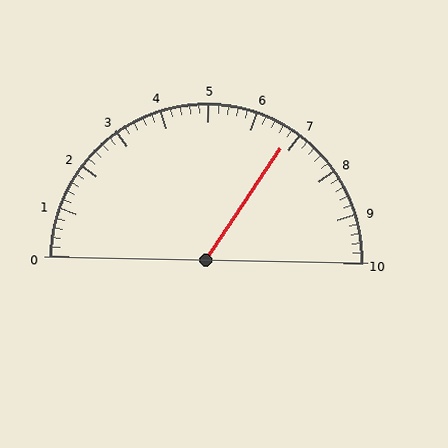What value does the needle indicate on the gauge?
The needle indicates approximately 6.8.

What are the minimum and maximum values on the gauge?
The gauge ranges from 0 to 10.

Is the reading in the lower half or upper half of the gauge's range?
The reading is in the upper half of the range (0 to 10).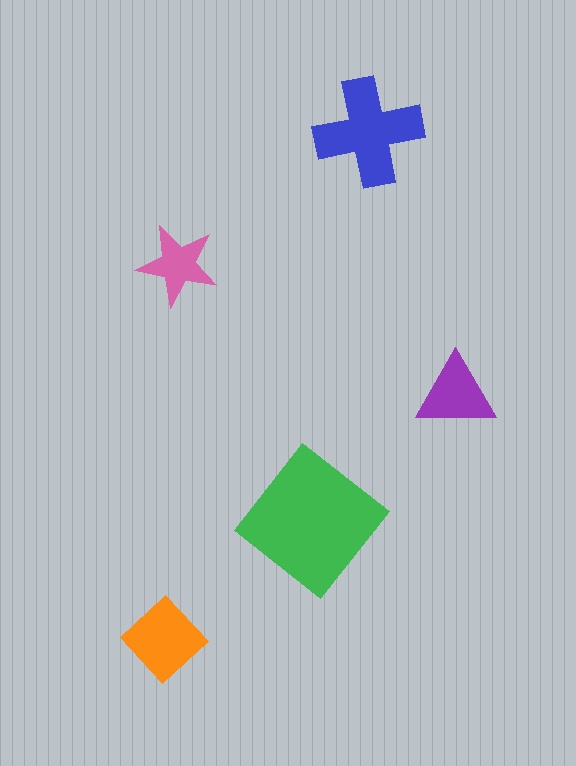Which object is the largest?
The green diamond.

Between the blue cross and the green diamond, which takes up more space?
The green diamond.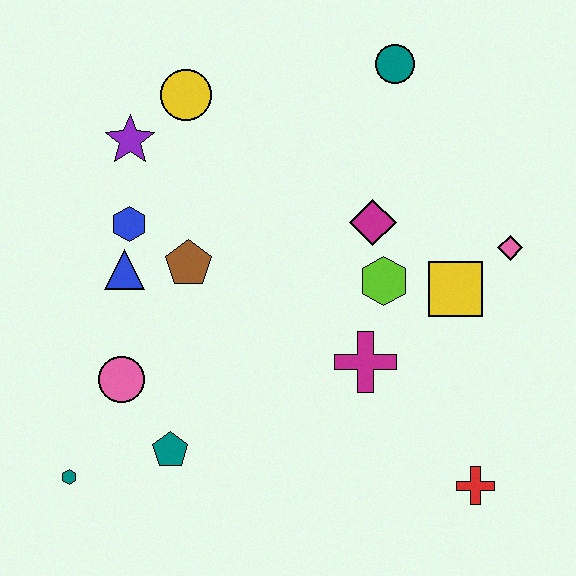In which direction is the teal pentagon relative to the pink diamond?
The teal pentagon is to the left of the pink diamond.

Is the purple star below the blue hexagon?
No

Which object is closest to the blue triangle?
The blue hexagon is closest to the blue triangle.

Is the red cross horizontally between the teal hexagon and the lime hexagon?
No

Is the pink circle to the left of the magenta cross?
Yes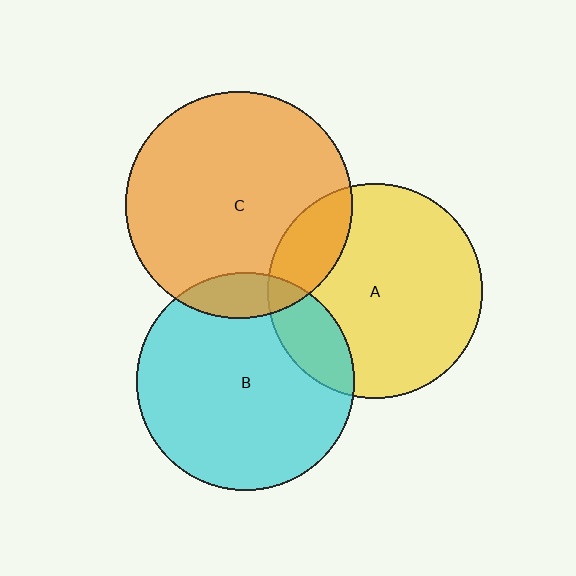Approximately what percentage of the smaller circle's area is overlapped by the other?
Approximately 15%.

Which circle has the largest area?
Circle C (orange).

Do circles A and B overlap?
Yes.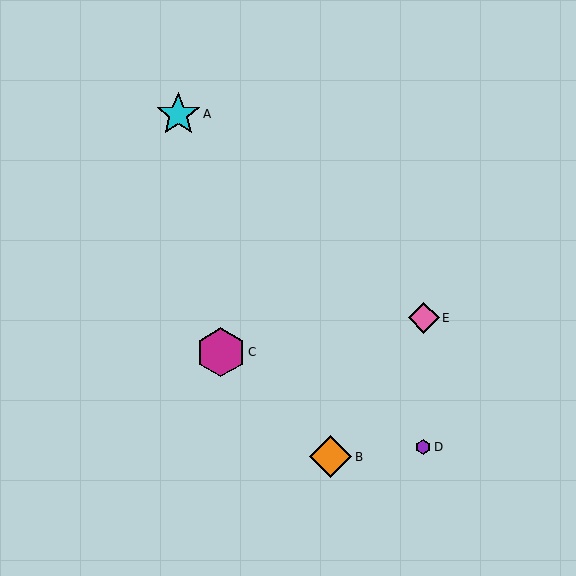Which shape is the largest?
The magenta hexagon (labeled C) is the largest.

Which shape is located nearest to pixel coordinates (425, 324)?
The pink diamond (labeled E) at (424, 318) is nearest to that location.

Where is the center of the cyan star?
The center of the cyan star is at (178, 114).